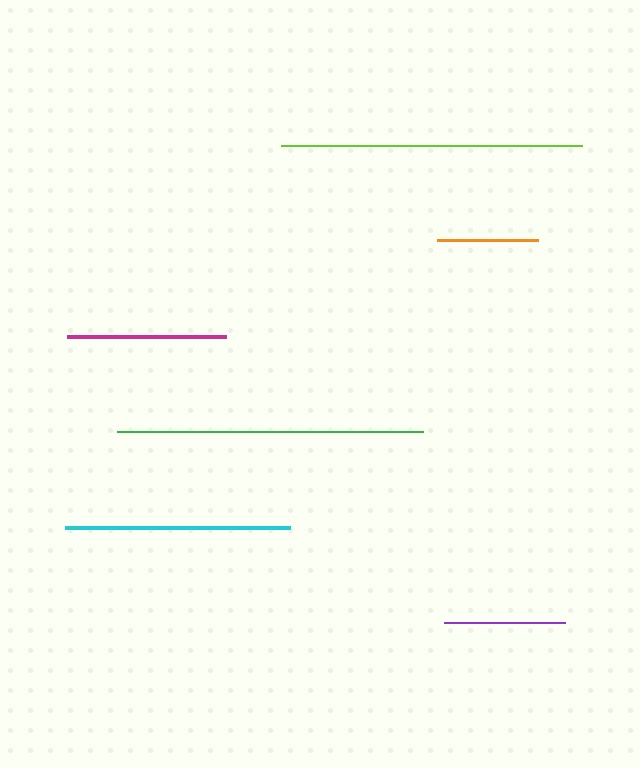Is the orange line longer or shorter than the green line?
The green line is longer than the orange line.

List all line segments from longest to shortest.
From longest to shortest: green, lime, cyan, magenta, purple, orange.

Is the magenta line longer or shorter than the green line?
The green line is longer than the magenta line.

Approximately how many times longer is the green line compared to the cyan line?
The green line is approximately 1.4 times the length of the cyan line.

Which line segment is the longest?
The green line is the longest at approximately 307 pixels.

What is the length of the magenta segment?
The magenta segment is approximately 159 pixels long.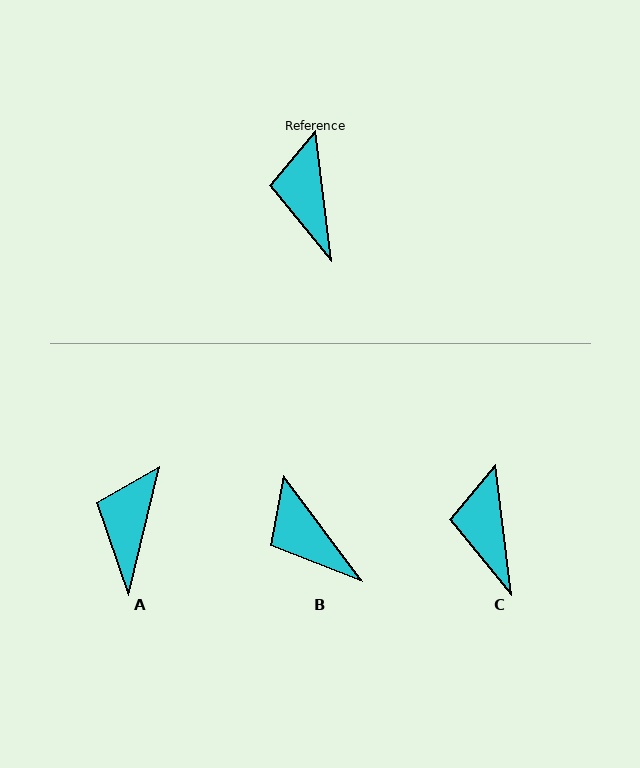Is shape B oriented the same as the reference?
No, it is off by about 29 degrees.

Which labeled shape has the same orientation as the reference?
C.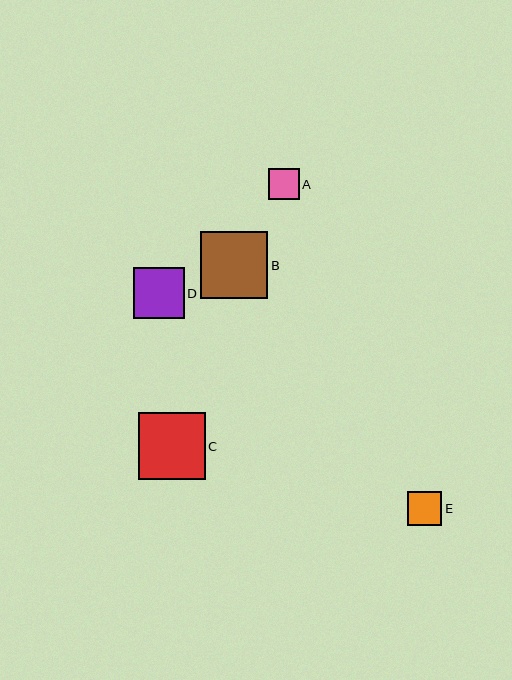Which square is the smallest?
Square A is the smallest with a size of approximately 31 pixels.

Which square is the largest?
Square C is the largest with a size of approximately 67 pixels.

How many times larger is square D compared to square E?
Square D is approximately 1.5 times the size of square E.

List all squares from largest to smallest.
From largest to smallest: C, B, D, E, A.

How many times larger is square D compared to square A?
Square D is approximately 1.6 times the size of square A.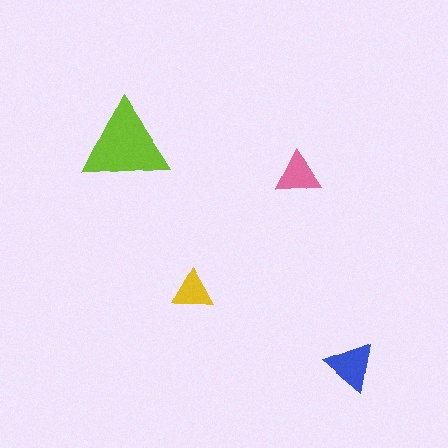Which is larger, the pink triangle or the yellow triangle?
The pink one.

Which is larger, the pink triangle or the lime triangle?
The lime one.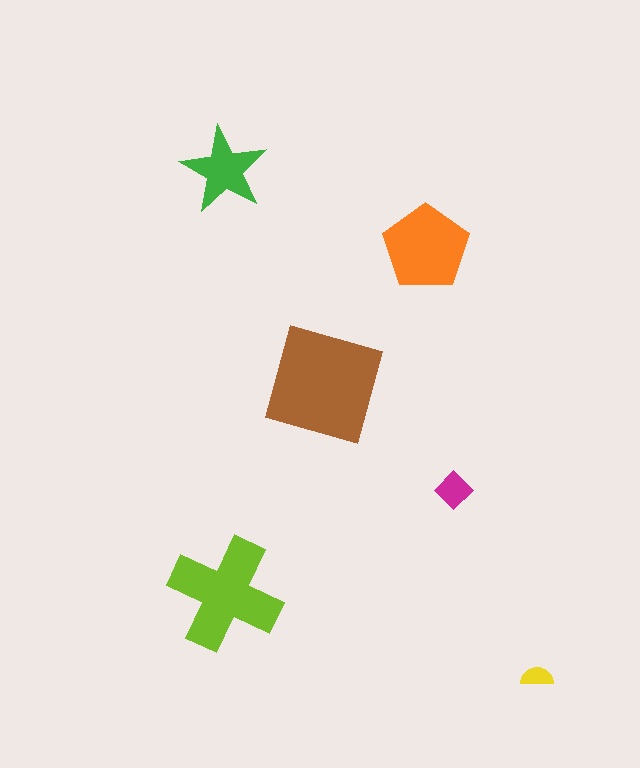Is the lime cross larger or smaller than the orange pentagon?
Larger.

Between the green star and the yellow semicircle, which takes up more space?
The green star.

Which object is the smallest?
The yellow semicircle.